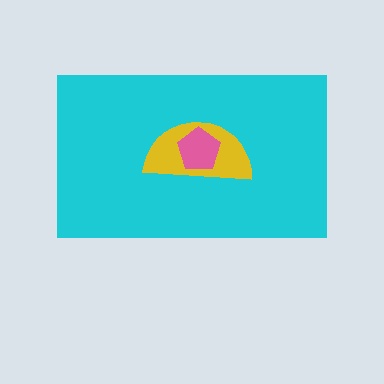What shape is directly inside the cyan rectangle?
The yellow semicircle.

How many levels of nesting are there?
3.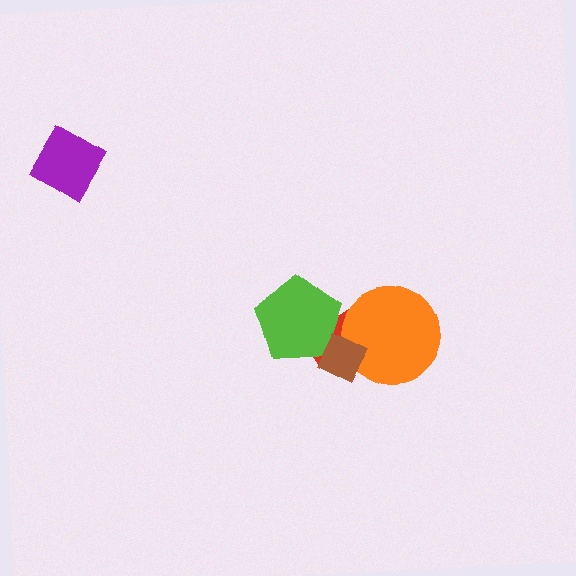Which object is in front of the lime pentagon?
The brown diamond is in front of the lime pentagon.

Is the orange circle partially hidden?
Yes, it is partially covered by another shape.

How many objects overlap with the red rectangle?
3 objects overlap with the red rectangle.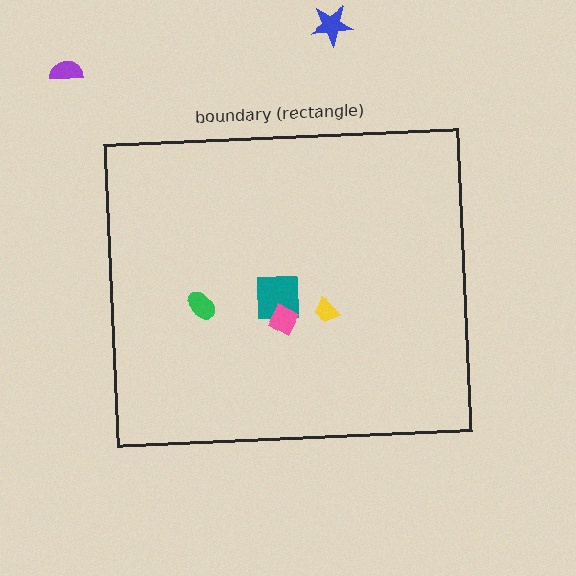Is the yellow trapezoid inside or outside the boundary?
Inside.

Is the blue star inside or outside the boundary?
Outside.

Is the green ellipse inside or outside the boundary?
Inside.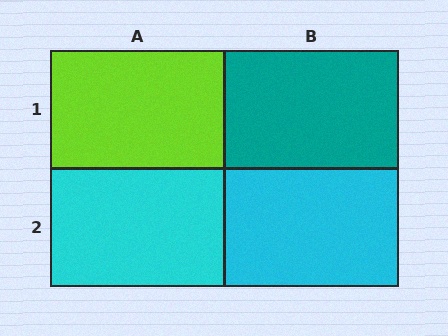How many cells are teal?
1 cell is teal.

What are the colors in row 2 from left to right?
Cyan, cyan.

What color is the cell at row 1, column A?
Lime.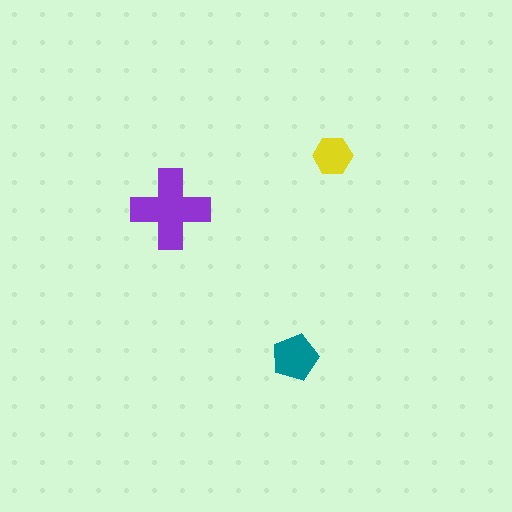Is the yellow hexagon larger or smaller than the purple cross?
Smaller.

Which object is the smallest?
The yellow hexagon.